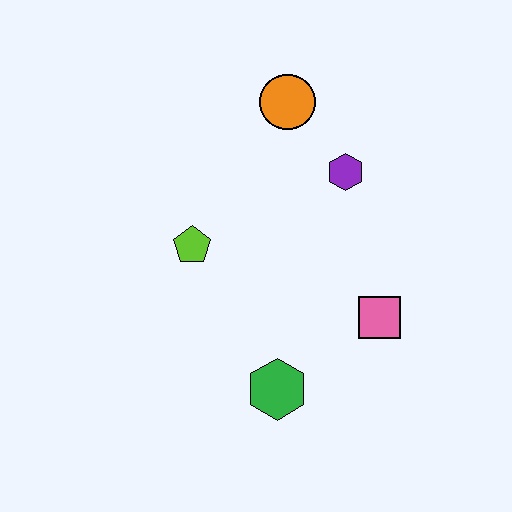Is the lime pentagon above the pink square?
Yes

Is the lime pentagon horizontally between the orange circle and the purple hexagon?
No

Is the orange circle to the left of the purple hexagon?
Yes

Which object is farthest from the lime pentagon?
The pink square is farthest from the lime pentagon.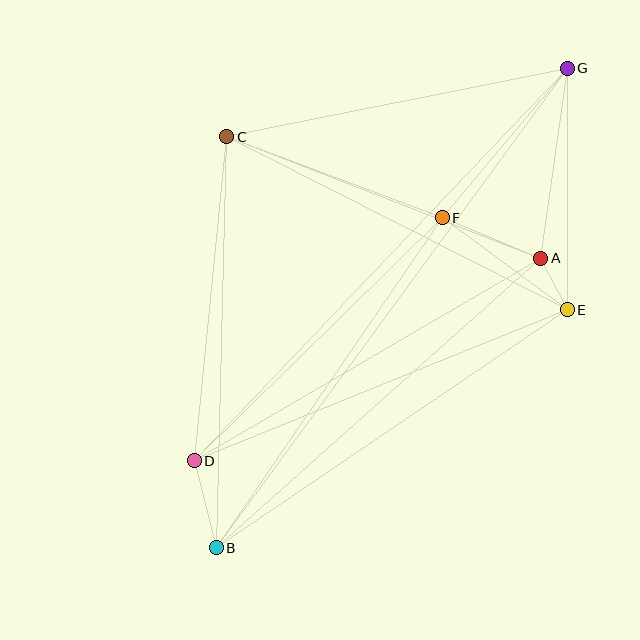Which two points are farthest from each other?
Points B and G are farthest from each other.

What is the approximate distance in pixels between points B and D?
The distance between B and D is approximately 90 pixels.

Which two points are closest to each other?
Points A and E are closest to each other.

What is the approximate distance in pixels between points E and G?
The distance between E and G is approximately 242 pixels.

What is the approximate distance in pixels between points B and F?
The distance between B and F is approximately 400 pixels.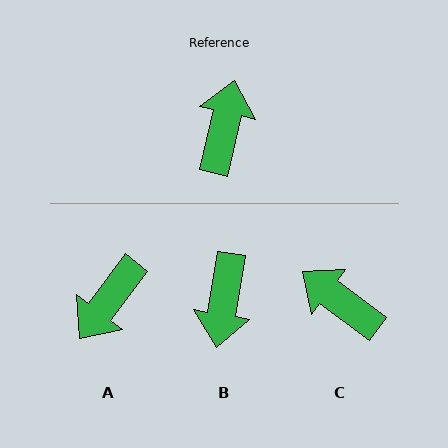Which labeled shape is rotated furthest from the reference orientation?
B, about 177 degrees away.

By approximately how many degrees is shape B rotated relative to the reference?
Approximately 177 degrees clockwise.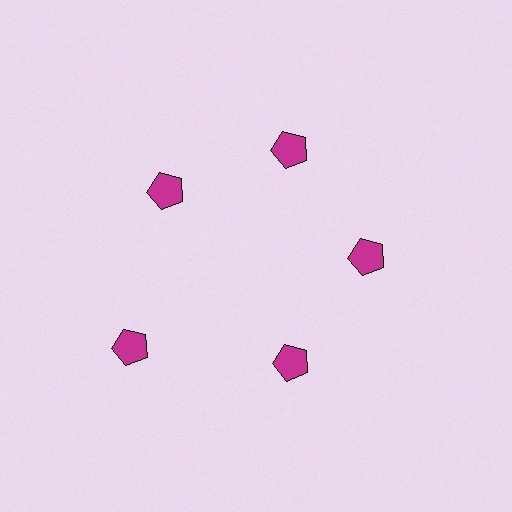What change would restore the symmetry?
The symmetry would be restored by moving it inward, back onto the ring so that all 5 pentagons sit at equal angles and equal distance from the center.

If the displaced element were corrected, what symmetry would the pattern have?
It would have 5-fold rotational symmetry — the pattern would map onto itself every 72 degrees.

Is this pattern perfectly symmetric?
No. The 5 magenta pentagons are arranged in a ring, but one element near the 8 o'clock position is pushed outward from the center, breaking the 5-fold rotational symmetry.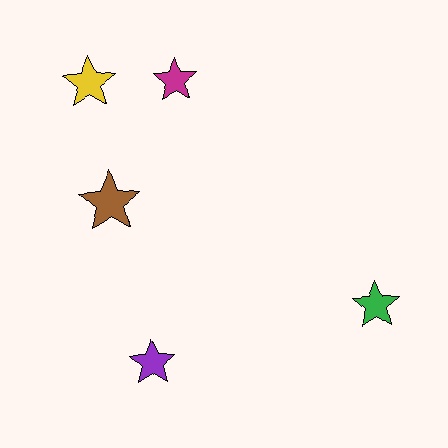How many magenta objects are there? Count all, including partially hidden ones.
There is 1 magenta object.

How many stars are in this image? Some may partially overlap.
There are 5 stars.